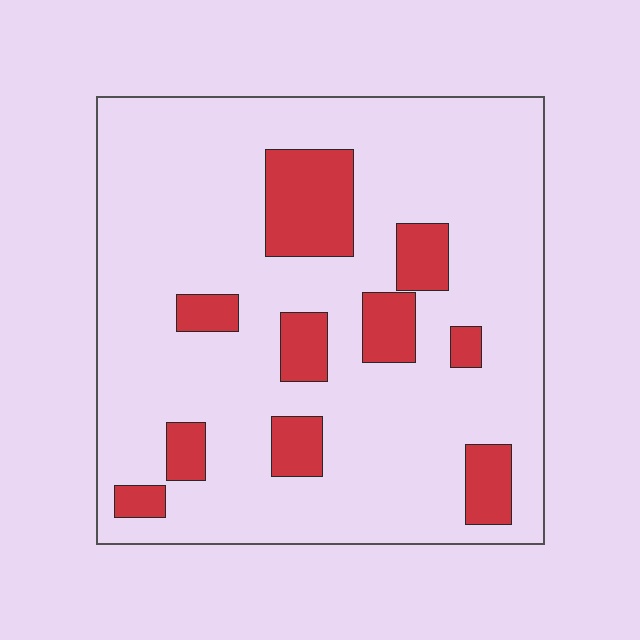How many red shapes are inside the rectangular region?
10.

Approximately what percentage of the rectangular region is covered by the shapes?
Approximately 15%.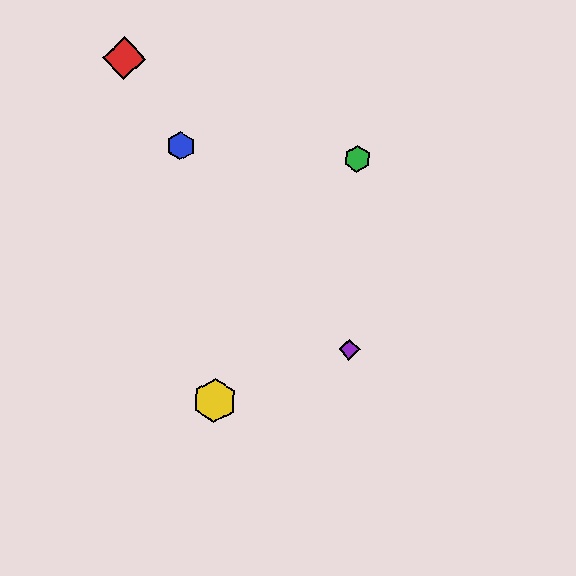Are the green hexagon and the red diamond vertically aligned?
No, the green hexagon is at x≈357 and the red diamond is at x≈124.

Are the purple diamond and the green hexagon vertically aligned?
Yes, both are at x≈349.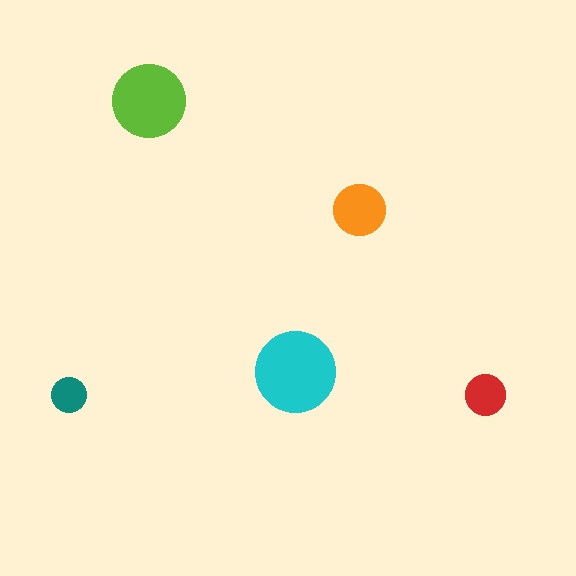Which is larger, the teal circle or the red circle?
The red one.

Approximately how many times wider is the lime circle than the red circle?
About 2 times wider.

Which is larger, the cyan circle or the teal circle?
The cyan one.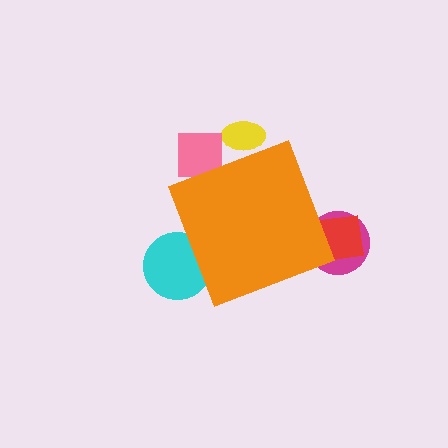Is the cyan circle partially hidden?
Yes, the cyan circle is partially hidden behind the orange diamond.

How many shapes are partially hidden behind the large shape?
5 shapes are partially hidden.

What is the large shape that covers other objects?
An orange diamond.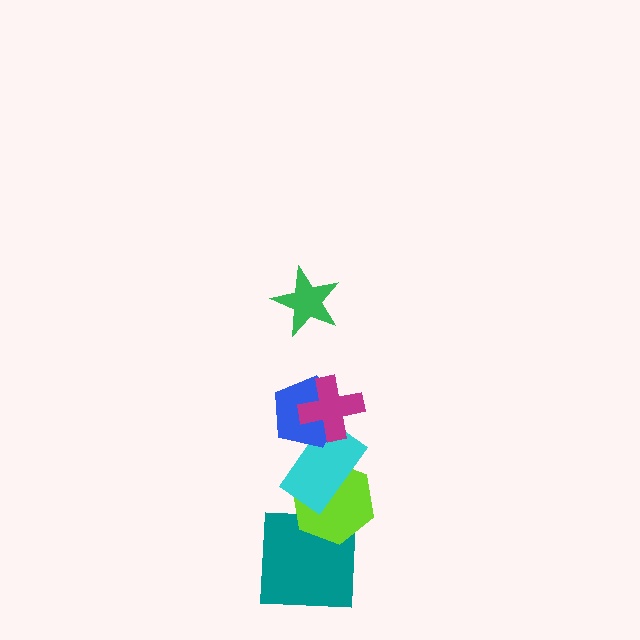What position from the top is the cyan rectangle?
The cyan rectangle is 4th from the top.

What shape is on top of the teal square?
The lime hexagon is on top of the teal square.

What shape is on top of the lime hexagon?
The cyan rectangle is on top of the lime hexagon.